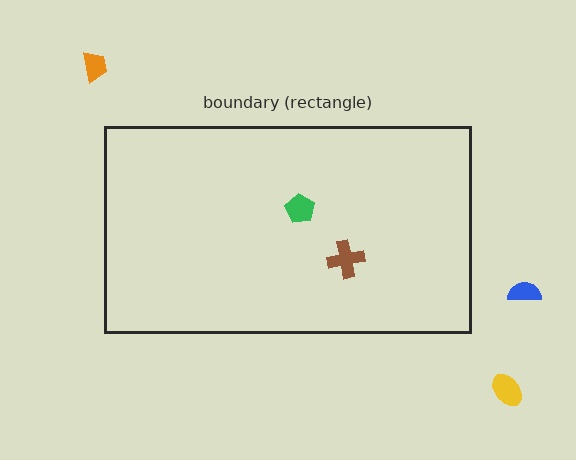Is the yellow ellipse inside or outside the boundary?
Outside.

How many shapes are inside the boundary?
2 inside, 3 outside.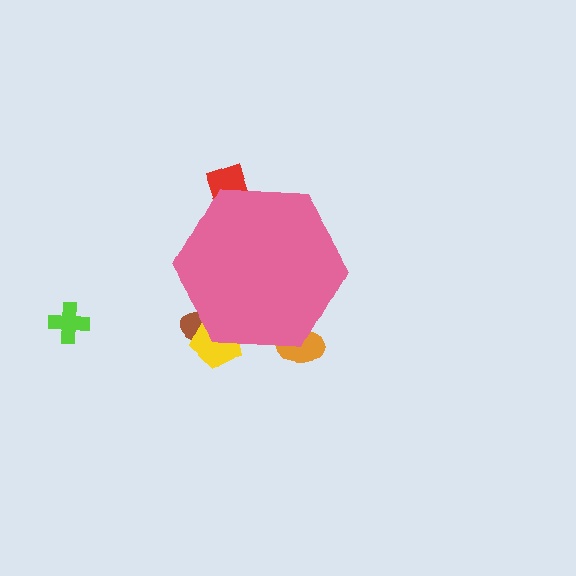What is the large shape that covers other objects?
A pink hexagon.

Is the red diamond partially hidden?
Yes, the red diamond is partially hidden behind the pink hexagon.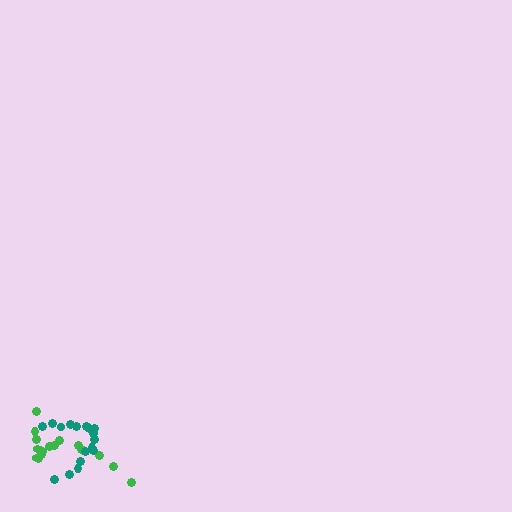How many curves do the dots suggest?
There are 2 distinct paths.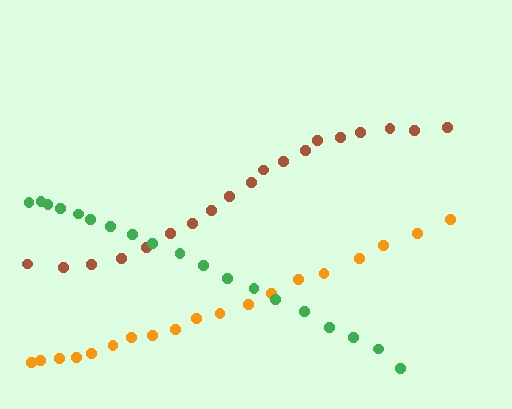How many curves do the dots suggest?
There are 3 distinct paths.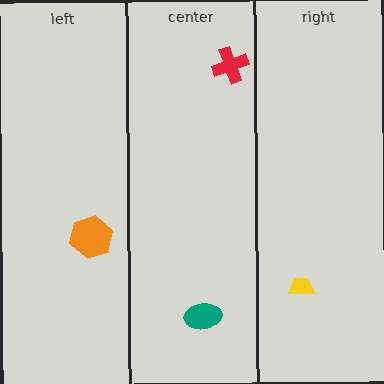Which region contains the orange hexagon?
The left region.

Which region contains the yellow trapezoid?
The right region.